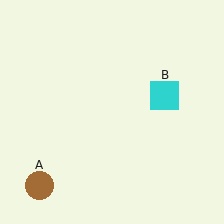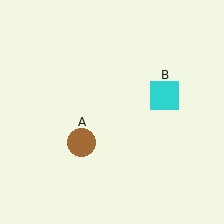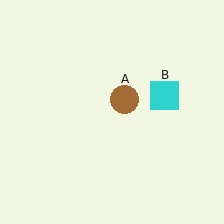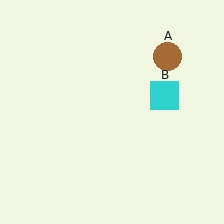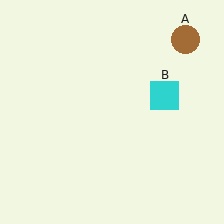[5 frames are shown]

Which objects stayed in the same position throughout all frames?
Cyan square (object B) remained stationary.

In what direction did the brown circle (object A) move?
The brown circle (object A) moved up and to the right.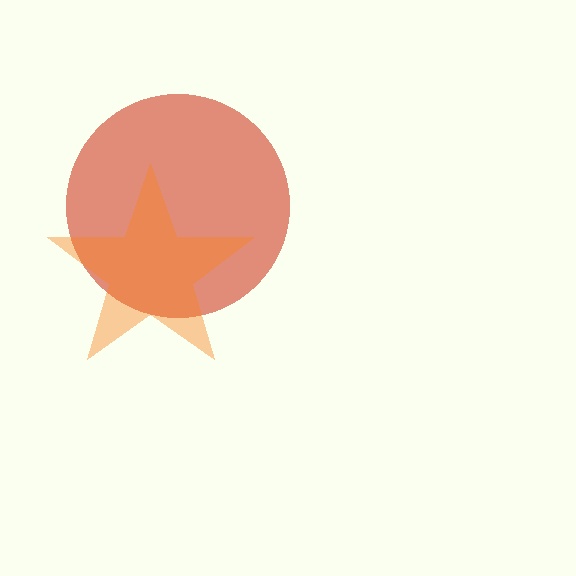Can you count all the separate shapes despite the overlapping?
Yes, there are 2 separate shapes.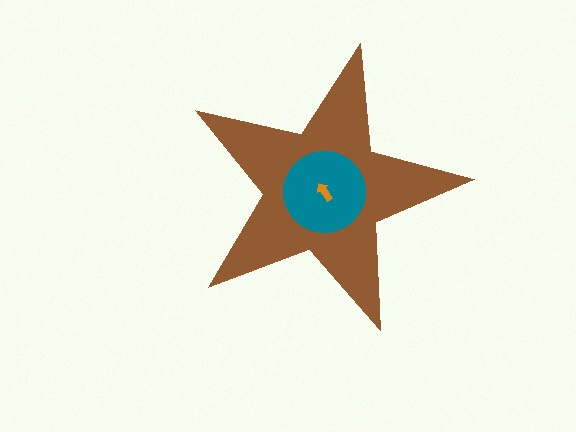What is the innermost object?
The orange arrow.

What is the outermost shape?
The brown star.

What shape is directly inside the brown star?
The teal circle.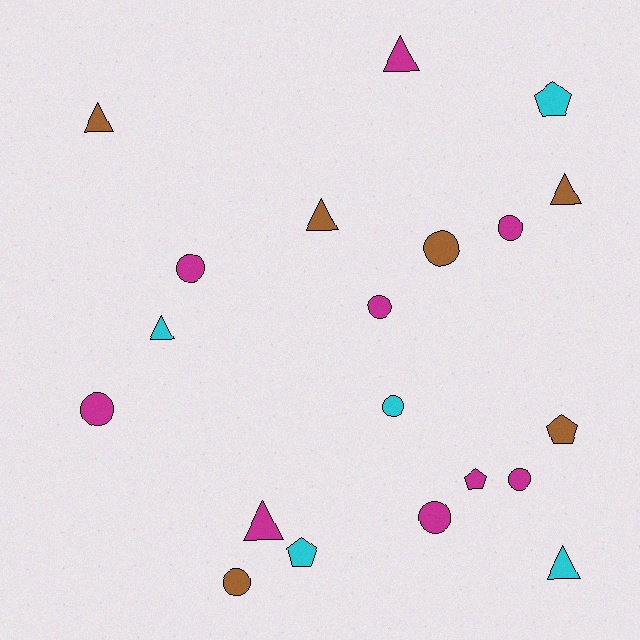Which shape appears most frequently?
Circle, with 9 objects.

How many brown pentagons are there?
There is 1 brown pentagon.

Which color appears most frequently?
Magenta, with 9 objects.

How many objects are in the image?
There are 20 objects.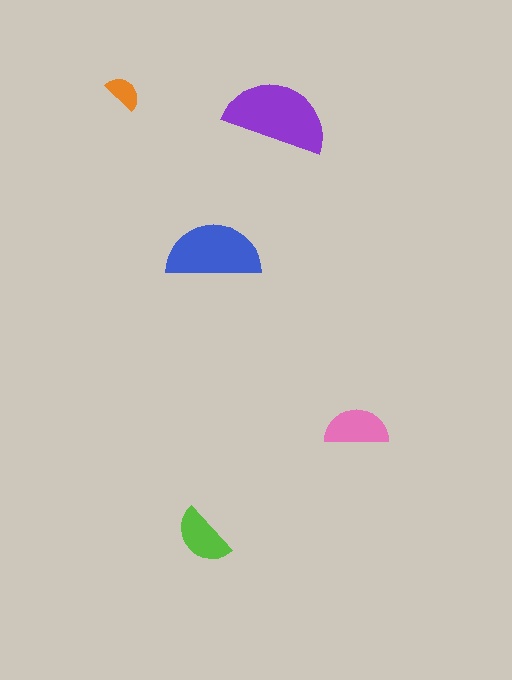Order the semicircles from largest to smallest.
the purple one, the blue one, the pink one, the lime one, the orange one.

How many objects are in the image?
There are 5 objects in the image.